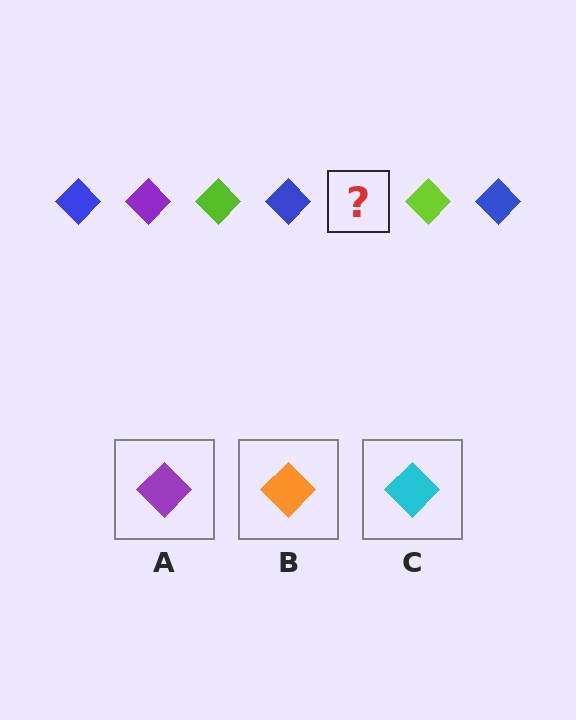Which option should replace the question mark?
Option A.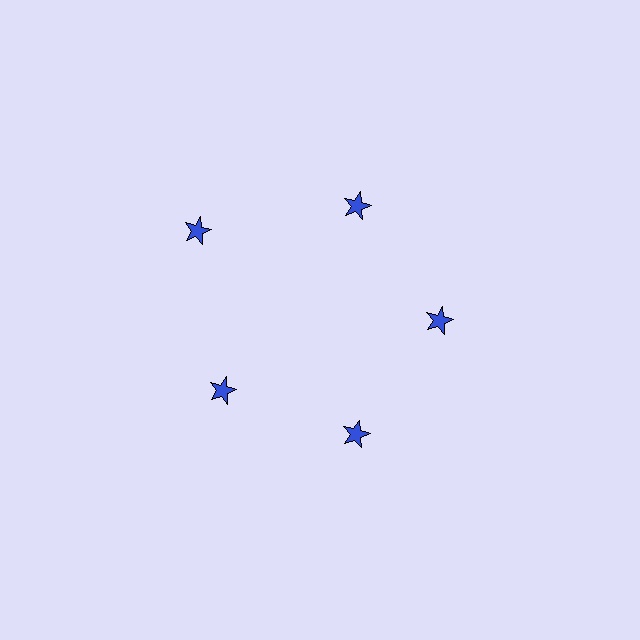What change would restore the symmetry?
The symmetry would be restored by moving it inward, back onto the ring so that all 5 stars sit at equal angles and equal distance from the center.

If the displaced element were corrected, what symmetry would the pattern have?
It would have 5-fold rotational symmetry — the pattern would map onto itself every 72 degrees.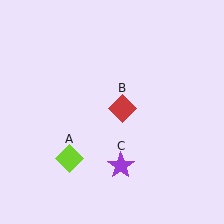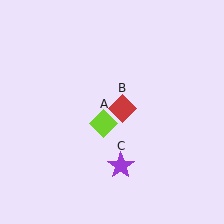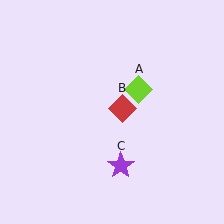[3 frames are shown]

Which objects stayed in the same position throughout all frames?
Red diamond (object B) and purple star (object C) remained stationary.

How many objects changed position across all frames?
1 object changed position: lime diamond (object A).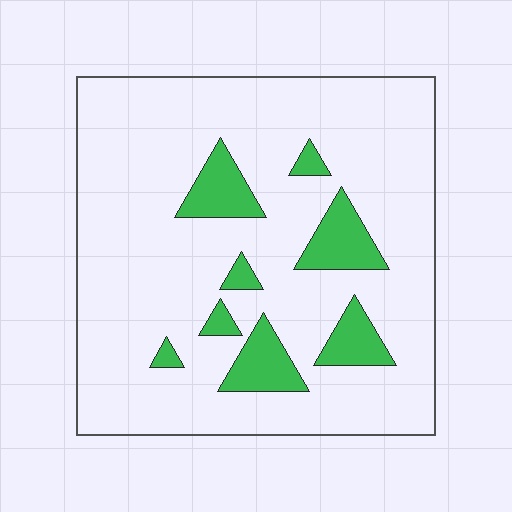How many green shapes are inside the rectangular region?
8.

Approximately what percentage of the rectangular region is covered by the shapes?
Approximately 15%.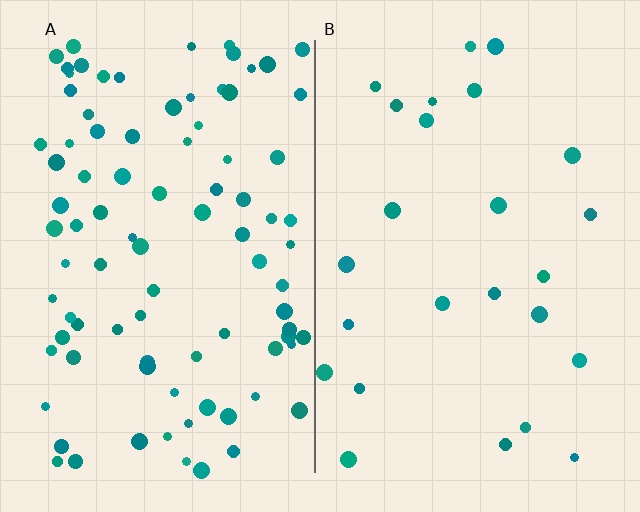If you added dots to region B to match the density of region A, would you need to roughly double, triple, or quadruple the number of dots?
Approximately quadruple.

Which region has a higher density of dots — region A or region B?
A (the left).